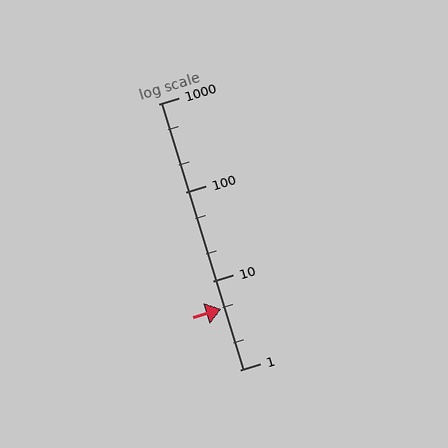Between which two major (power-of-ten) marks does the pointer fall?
The pointer is between 1 and 10.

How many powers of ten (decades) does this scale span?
The scale spans 3 decades, from 1 to 1000.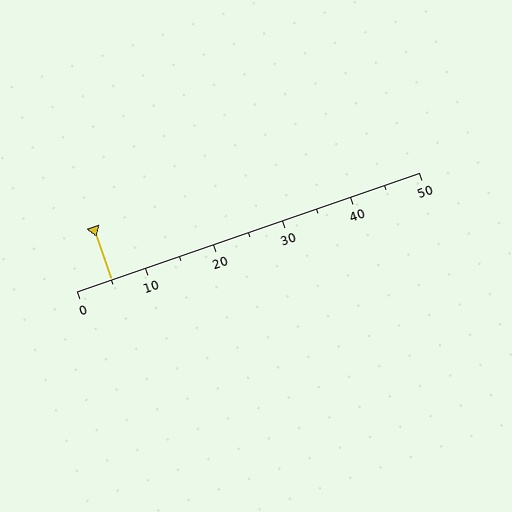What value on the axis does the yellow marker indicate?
The marker indicates approximately 5.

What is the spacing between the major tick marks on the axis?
The major ticks are spaced 10 apart.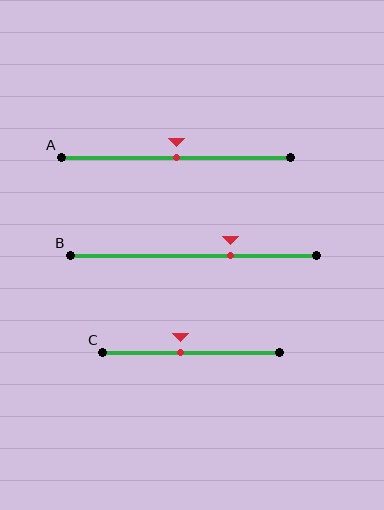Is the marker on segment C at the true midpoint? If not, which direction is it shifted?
No, the marker on segment C is shifted to the left by about 6% of the segment length.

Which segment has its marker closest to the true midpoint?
Segment A has its marker closest to the true midpoint.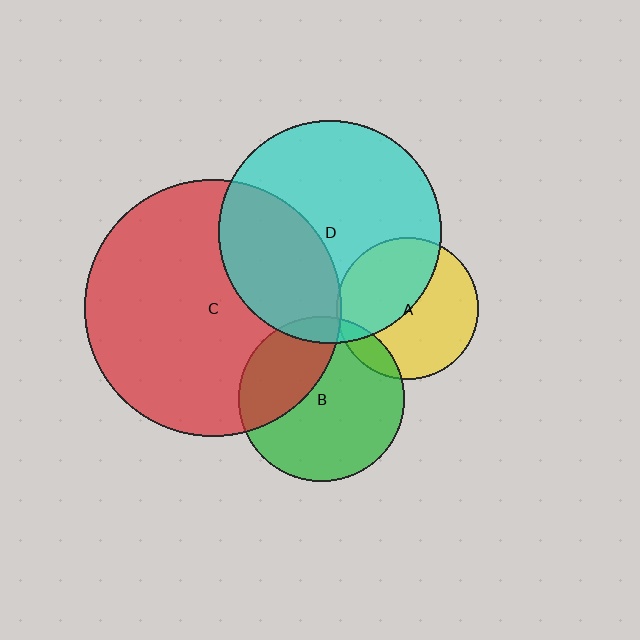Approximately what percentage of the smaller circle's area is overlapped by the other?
Approximately 35%.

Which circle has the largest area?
Circle C (red).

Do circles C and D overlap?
Yes.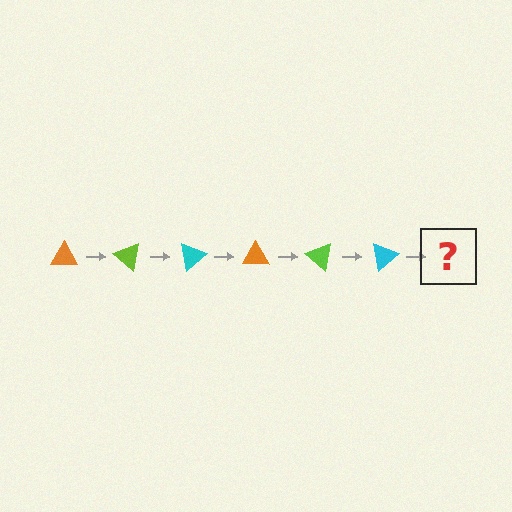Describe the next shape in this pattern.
It should be an orange triangle, rotated 240 degrees from the start.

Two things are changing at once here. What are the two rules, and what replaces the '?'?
The two rules are that it rotates 40 degrees each step and the color cycles through orange, lime, and cyan. The '?' should be an orange triangle, rotated 240 degrees from the start.